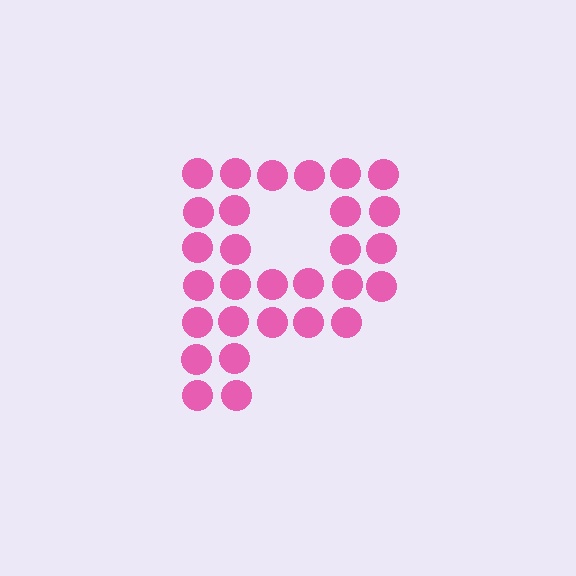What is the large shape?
The large shape is the letter P.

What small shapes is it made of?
It is made of small circles.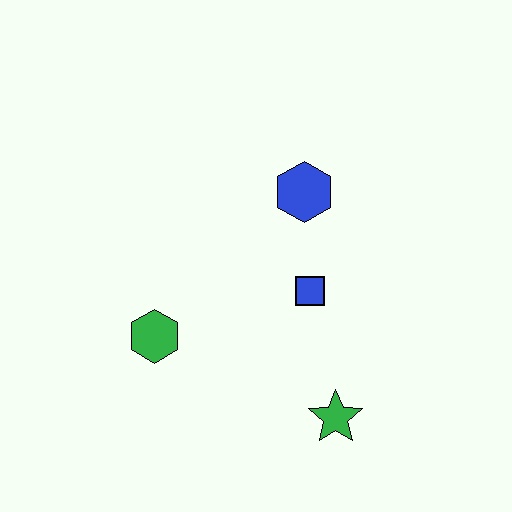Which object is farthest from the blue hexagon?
The green star is farthest from the blue hexagon.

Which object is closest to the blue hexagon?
The blue square is closest to the blue hexagon.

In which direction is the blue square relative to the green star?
The blue square is above the green star.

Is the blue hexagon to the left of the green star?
Yes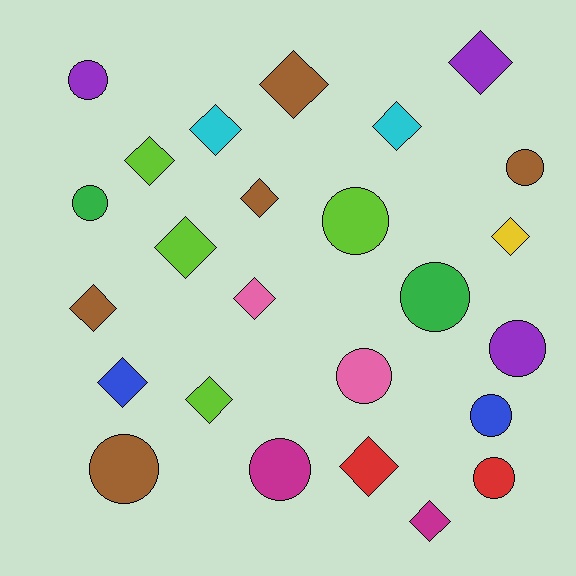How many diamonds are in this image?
There are 14 diamonds.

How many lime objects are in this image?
There are 4 lime objects.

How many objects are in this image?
There are 25 objects.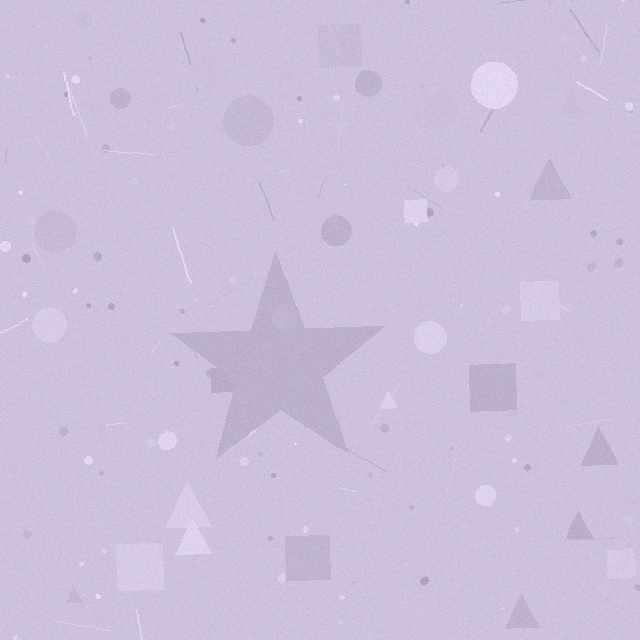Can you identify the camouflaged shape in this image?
The camouflaged shape is a star.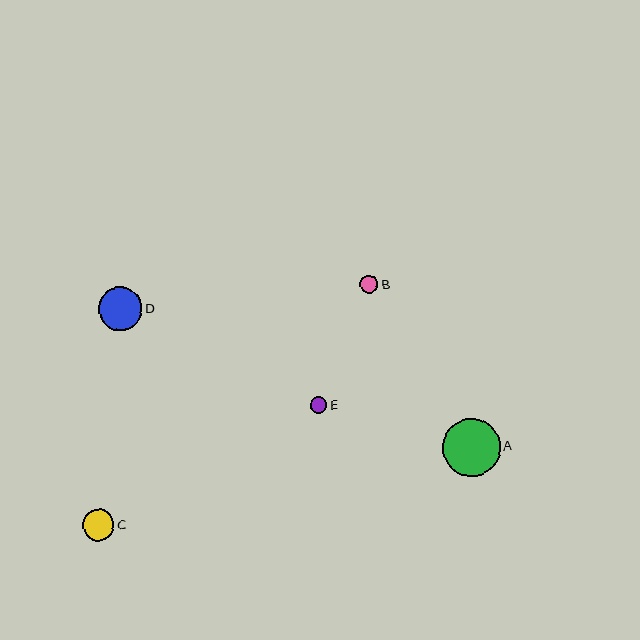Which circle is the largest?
Circle A is the largest with a size of approximately 58 pixels.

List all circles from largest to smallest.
From largest to smallest: A, D, C, B, E.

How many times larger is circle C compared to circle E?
Circle C is approximately 1.9 times the size of circle E.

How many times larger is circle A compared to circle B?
Circle A is approximately 3.1 times the size of circle B.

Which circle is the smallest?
Circle E is the smallest with a size of approximately 17 pixels.